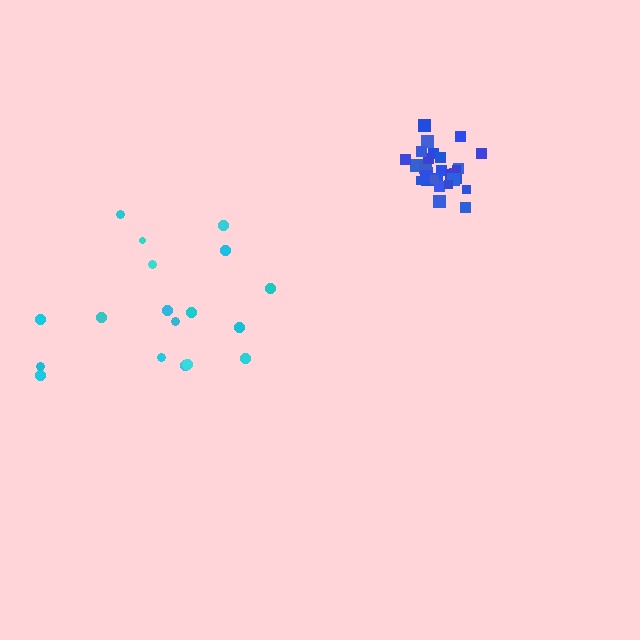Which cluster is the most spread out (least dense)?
Cyan.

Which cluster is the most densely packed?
Blue.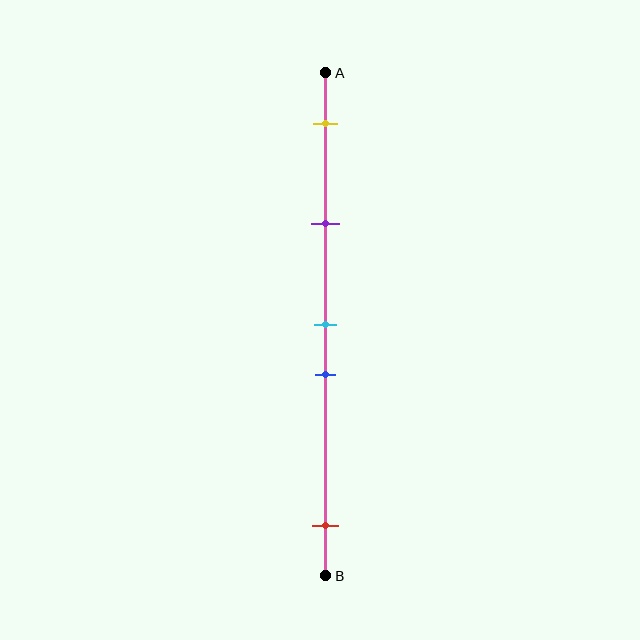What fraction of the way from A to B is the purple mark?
The purple mark is approximately 30% (0.3) of the way from A to B.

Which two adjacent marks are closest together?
The cyan and blue marks are the closest adjacent pair.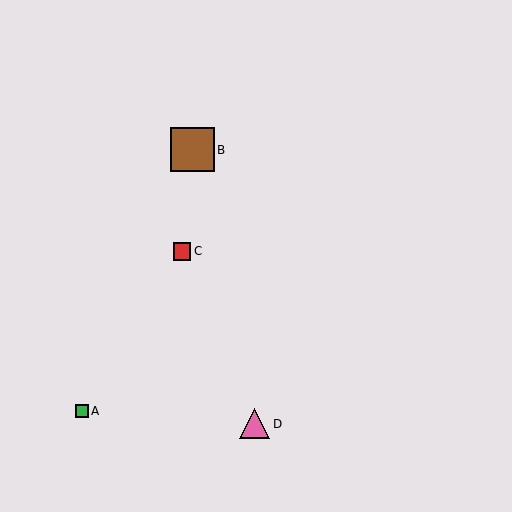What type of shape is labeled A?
Shape A is a green square.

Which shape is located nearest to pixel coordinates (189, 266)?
The red square (labeled C) at (182, 251) is nearest to that location.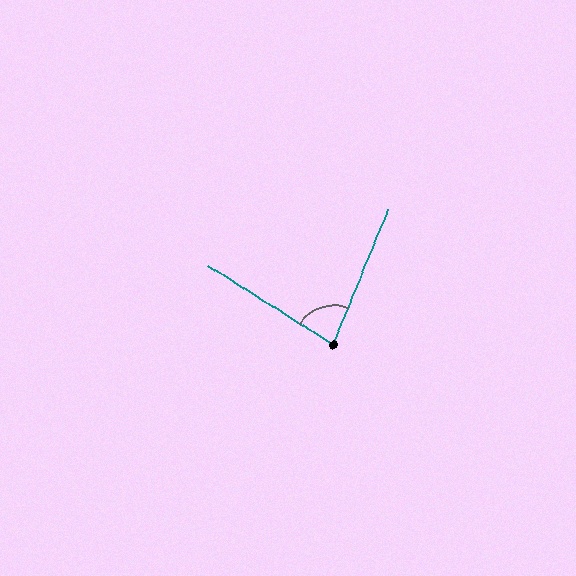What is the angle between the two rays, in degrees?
Approximately 80 degrees.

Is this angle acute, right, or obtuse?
It is acute.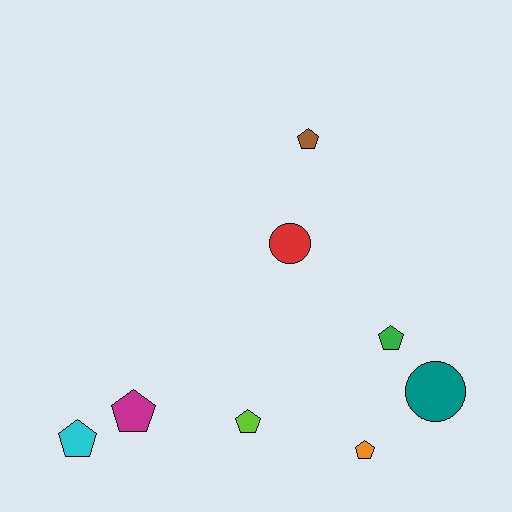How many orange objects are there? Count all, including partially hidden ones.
There is 1 orange object.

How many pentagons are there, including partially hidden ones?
There are 6 pentagons.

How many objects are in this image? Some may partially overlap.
There are 8 objects.